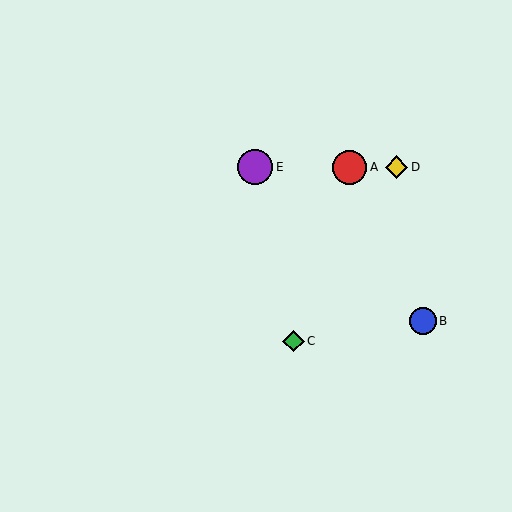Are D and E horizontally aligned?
Yes, both are at y≈167.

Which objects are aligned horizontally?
Objects A, D, E are aligned horizontally.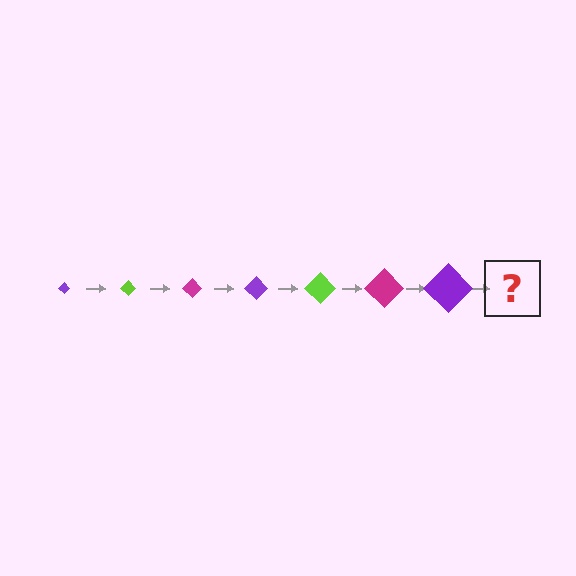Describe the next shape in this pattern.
It should be a lime diamond, larger than the previous one.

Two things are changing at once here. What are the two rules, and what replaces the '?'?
The two rules are that the diamond grows larger each step and the color cycles through purple, lime, and magenta. The '?' should be a lime diamond, larger than the previous one.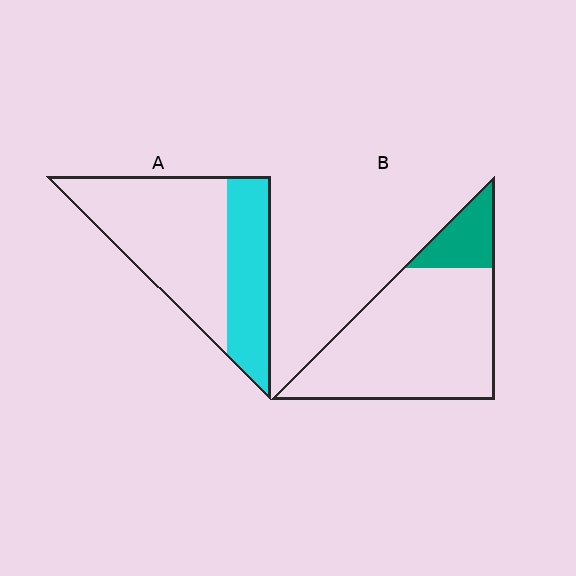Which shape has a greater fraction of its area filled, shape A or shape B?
Shape A.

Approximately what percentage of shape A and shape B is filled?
A is approximately 35% and B is approximately 15%.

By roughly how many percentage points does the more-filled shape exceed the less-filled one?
By roughly 20 percentage points (A over B).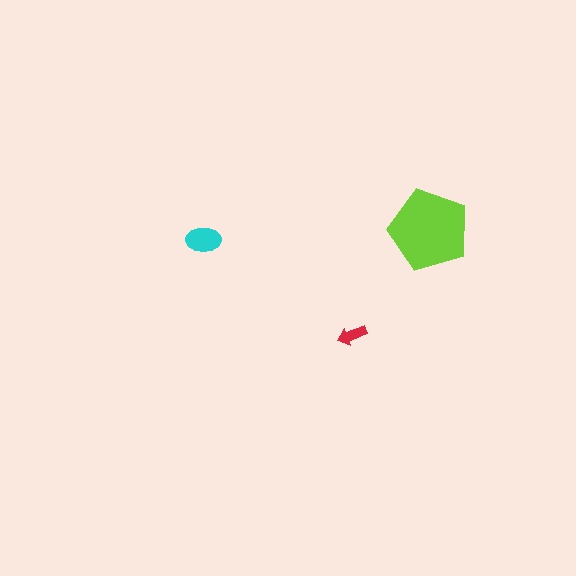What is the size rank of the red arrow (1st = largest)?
3rd.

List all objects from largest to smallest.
The lime pentagon, the cyan ellipse, the red arrow.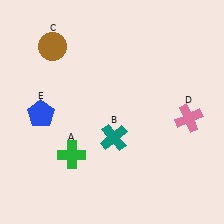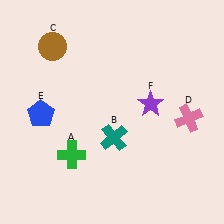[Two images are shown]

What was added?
A purple star (F) was added in Image 2.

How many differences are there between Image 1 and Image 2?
There is 1 difference between the two images.